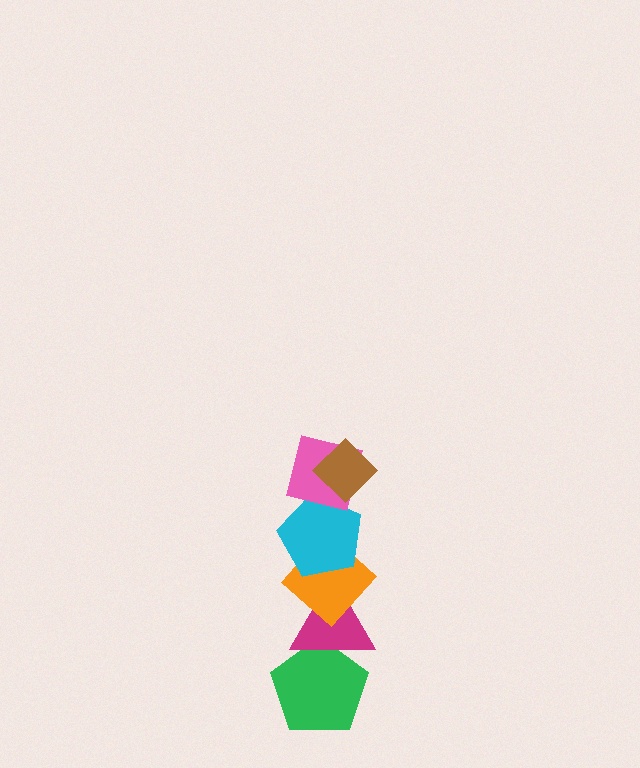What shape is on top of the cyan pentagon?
The pink square is on top of the cyan pentagon.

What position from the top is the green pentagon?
The green pentagon is 6th from the top.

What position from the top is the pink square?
The pink square is 2nd from the top.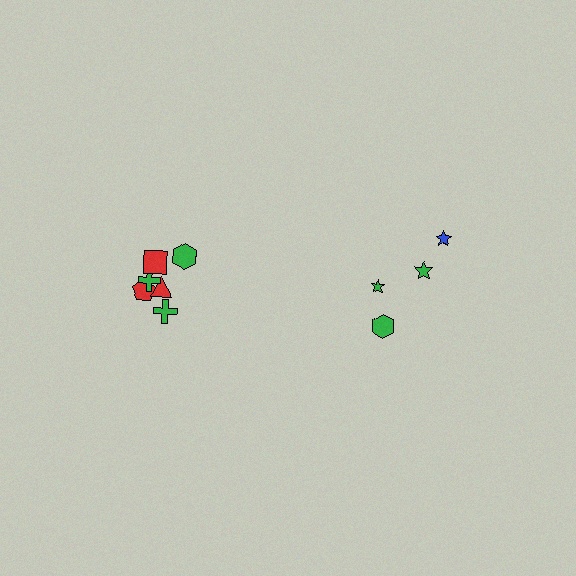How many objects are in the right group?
There are 4 objects.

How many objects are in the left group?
There are 6 objects.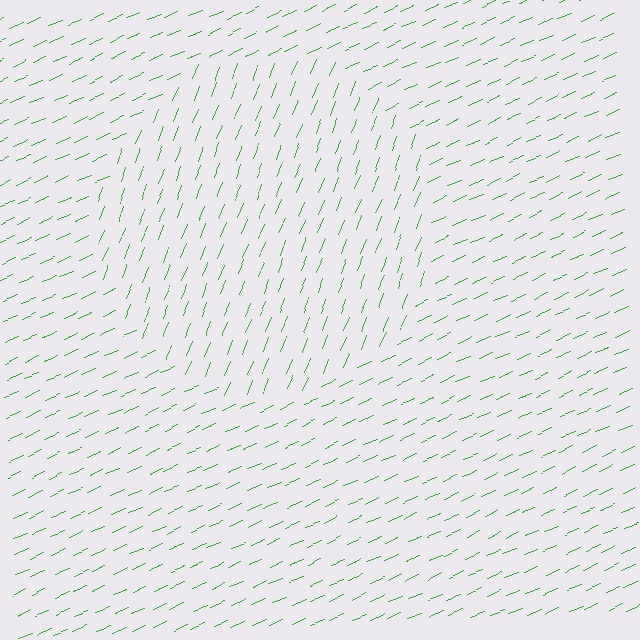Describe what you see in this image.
The image is filled with small green line segments. A circle region in the image has lines oriented differently from the surrounding lines, creating a visible texture boundary.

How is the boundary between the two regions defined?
The boundary is defined purely by a change in line orientation (approximately 45 degrees difference). All lines are the same color and thickness.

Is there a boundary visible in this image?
Yes, there is a texture boundary formed by a change in line orientation.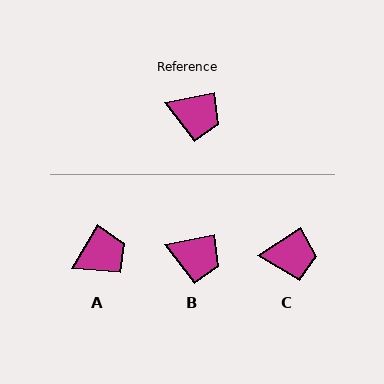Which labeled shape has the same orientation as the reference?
B.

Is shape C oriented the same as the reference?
No, it is off by about 21 degrees.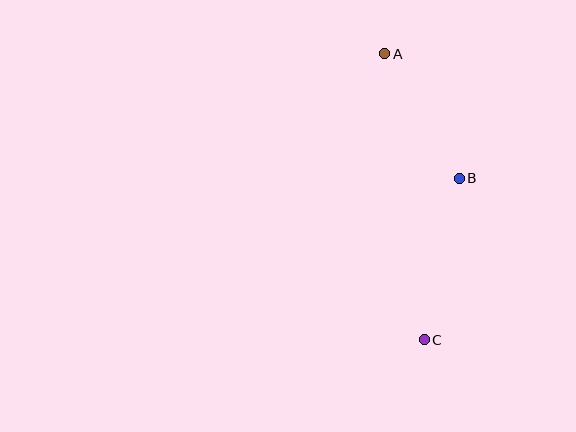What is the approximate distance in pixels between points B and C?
The distance between B and C is approximately 165 pixels.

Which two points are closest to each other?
Points A and B are closest to each other.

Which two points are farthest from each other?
Points A and C are farthest from each other.